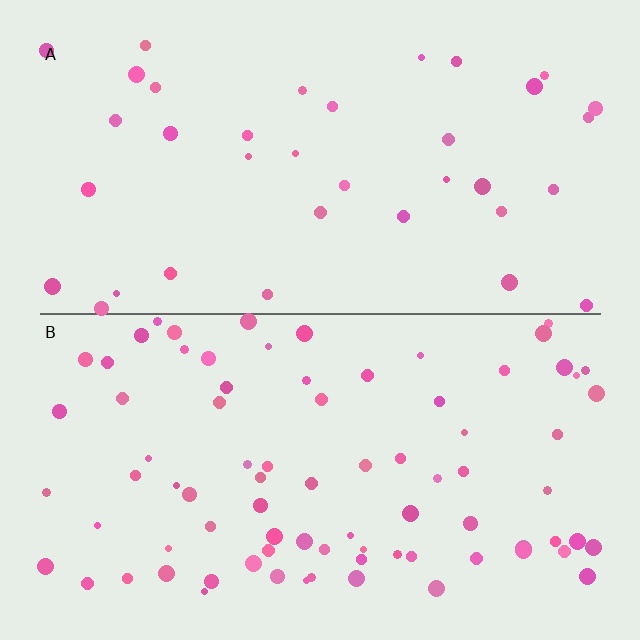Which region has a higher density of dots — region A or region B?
B (the bottom).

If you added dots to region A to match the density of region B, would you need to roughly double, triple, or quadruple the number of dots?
Approximately double.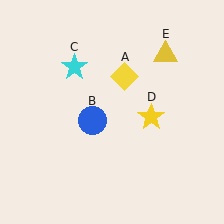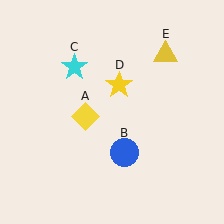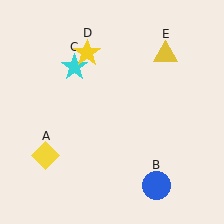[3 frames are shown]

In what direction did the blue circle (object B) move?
The blue circle (object B) moved down and to the right.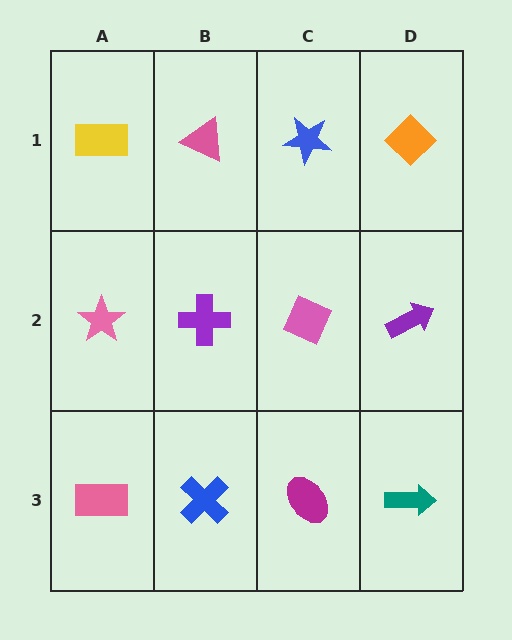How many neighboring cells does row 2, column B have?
4.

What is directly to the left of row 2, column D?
A pink diamond.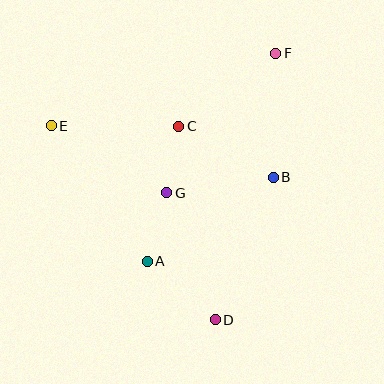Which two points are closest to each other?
Points C and G are closest to each other.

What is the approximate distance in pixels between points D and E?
The distance between D and E is approximately 254 pixels.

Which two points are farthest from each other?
Points D and F are farthest from each other.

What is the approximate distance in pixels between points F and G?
The distance between F and G is approximately 177 pixels.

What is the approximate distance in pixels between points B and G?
The distance between B and G is approximately 108 pixels.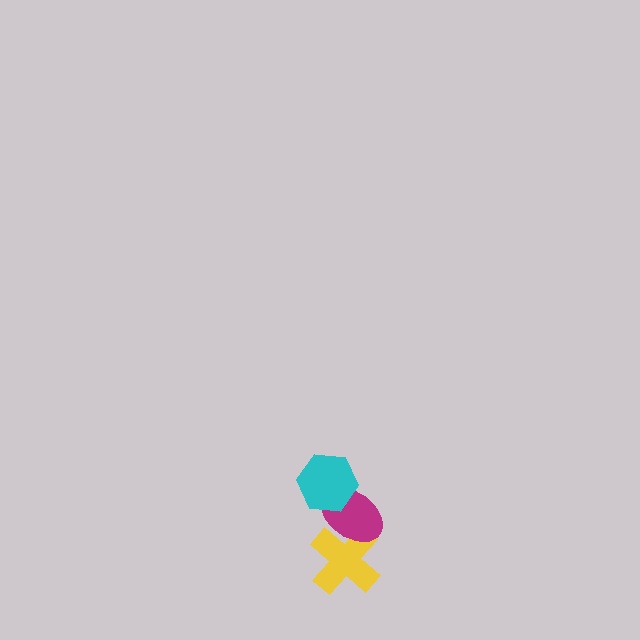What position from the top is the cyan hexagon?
The cyan hexagon is 1st from the top.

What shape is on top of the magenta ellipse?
The cyan hexagon is on top of the magenta ellipse.